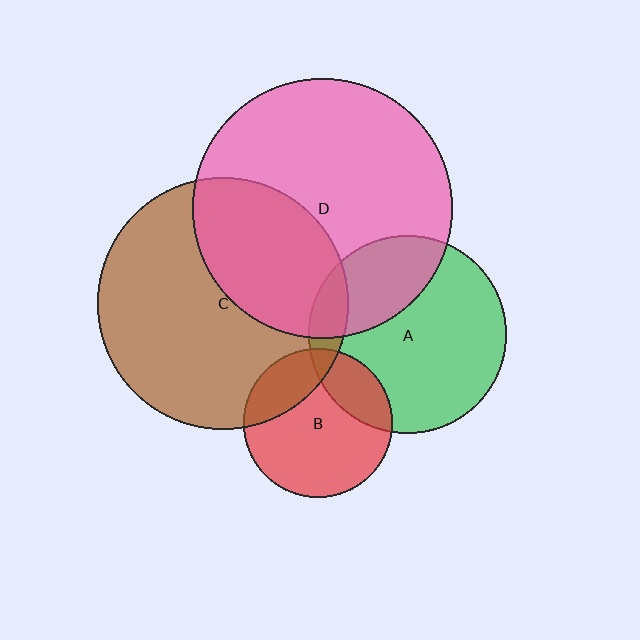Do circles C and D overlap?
Yes.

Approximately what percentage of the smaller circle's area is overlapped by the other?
Approximately 35%.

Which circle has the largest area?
Circle D (pink).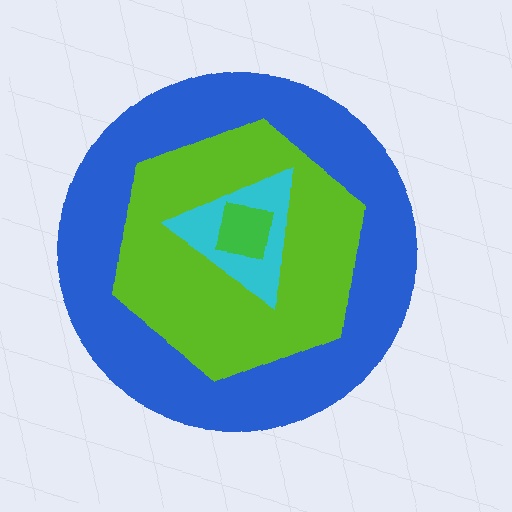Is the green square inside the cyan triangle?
Yes.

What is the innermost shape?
The green square.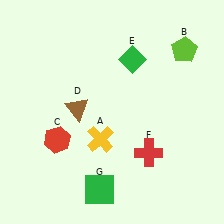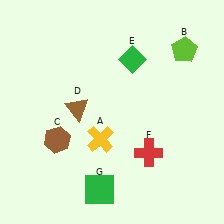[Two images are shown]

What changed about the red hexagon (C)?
In Image 1, C is red. In Image 2, it changed to brown.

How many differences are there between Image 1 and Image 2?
There is 1 difference between the two images.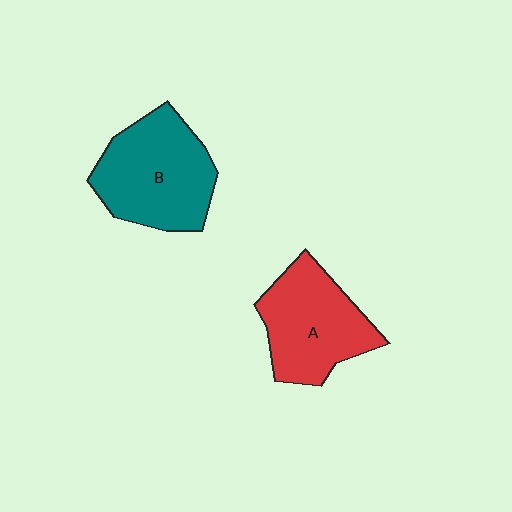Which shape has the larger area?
Shape B (teal).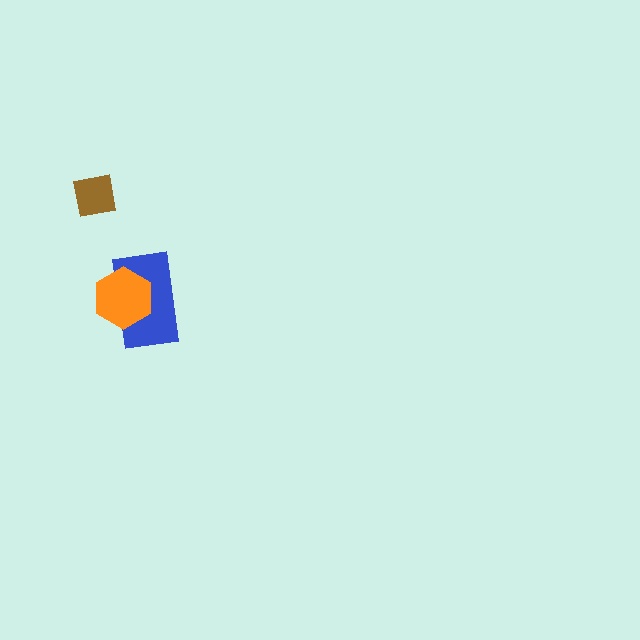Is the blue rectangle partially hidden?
Yes, it is partially covered by another shape.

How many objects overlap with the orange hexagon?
1 object overlaps with the orange hexagon.